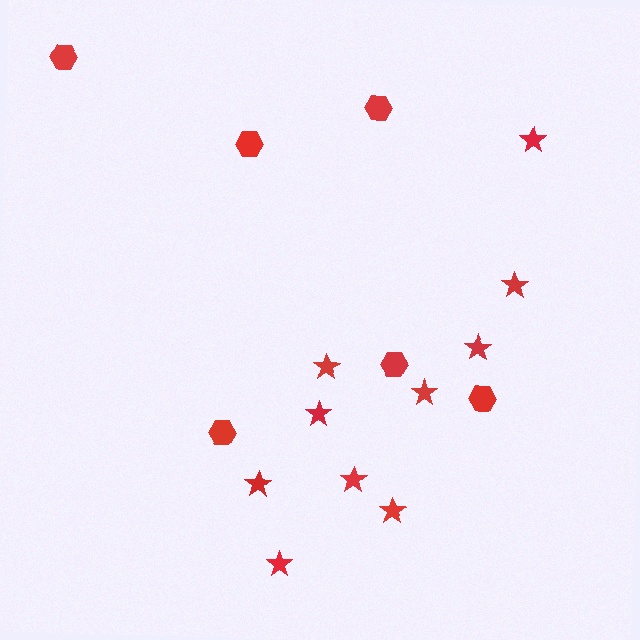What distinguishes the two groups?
There are 2 groups: one group of hexagons (6) and one group of stars (10).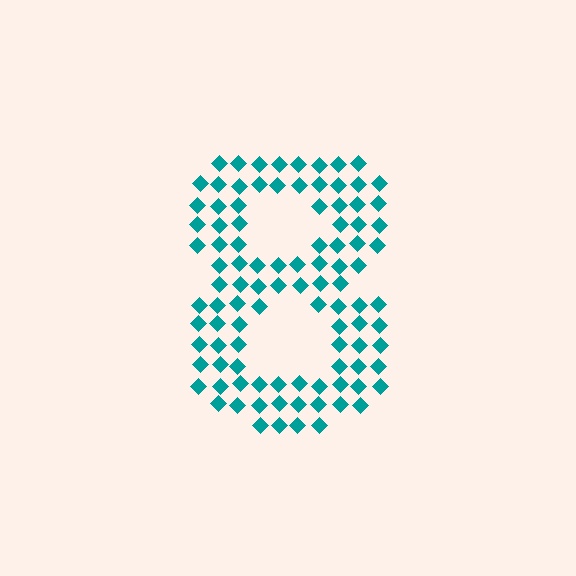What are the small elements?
The small elements are diamonds.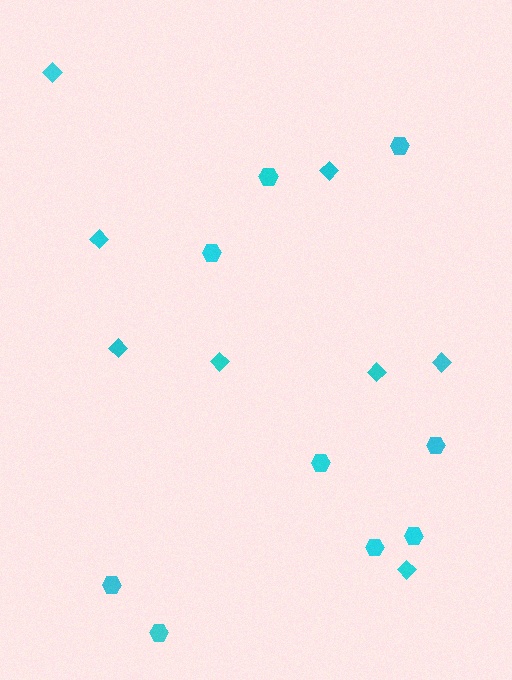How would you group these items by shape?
There are 2 groups: one group of hexagons (9) and one group of diamonds (8).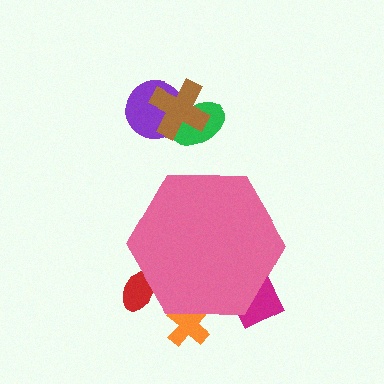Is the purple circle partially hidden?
No, the purple circle is fully visible.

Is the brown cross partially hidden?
No, the brown cross is fully visible.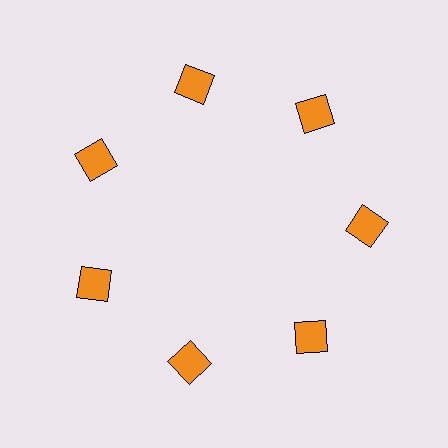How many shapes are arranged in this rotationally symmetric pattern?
There are 7 shapes, arranged in 7 groups of 1.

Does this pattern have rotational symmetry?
Yes, this pattern has 7-fold rotational symmetry. It looks the same after rotating 51 degrees around the center.